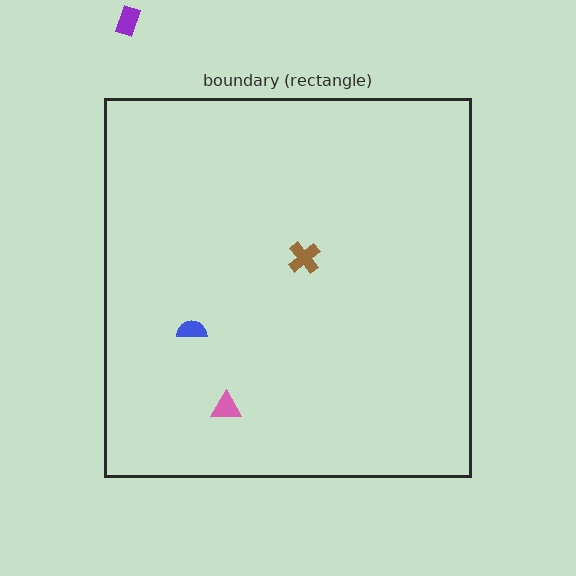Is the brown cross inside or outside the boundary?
Inside.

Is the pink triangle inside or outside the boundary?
Inside.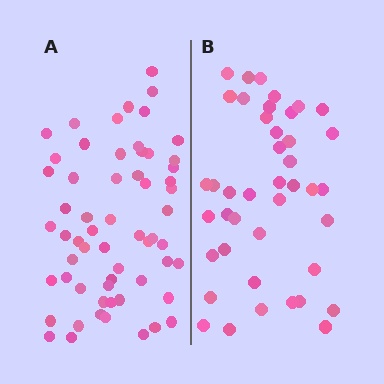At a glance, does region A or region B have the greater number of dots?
Region A (the left region) has more dots.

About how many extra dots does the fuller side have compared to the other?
Region A has approximately 20 more dots than region B.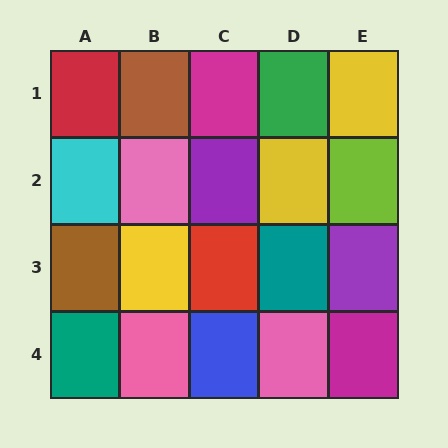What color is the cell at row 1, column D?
Green.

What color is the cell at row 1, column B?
Brown.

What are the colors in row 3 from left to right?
Brown, yellow, red, teal, purple.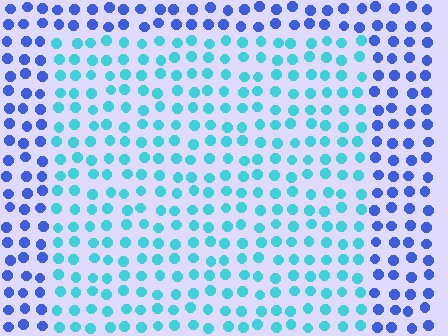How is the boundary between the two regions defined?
The boundary is defined purely by a slight shift in hue (about 45 degrees). Spacing, size, and orientation are identical on both sides.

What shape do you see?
I see a rectangle.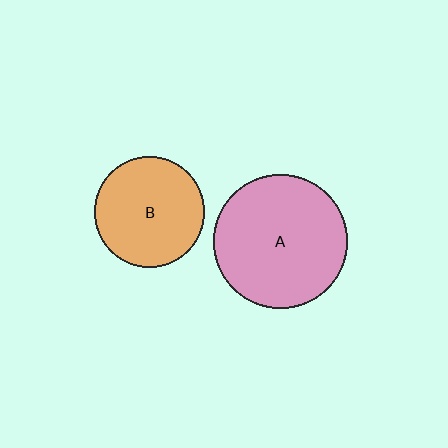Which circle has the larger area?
Circle A (pink).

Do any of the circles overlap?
No, none of the circles overlap.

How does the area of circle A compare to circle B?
Approximately 1.5 times.